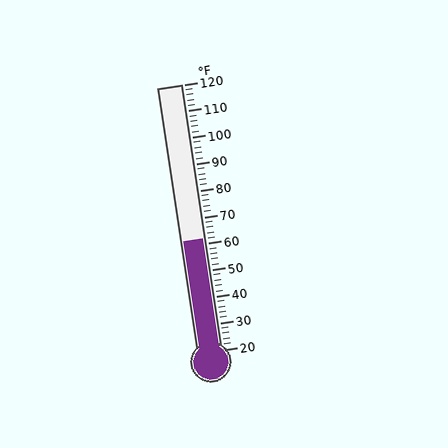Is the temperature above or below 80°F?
The temperature is below 80°F.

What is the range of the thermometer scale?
The thermometer scale ranges from 20°F to 120°F.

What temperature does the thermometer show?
The thermometer shows approximately 62°F.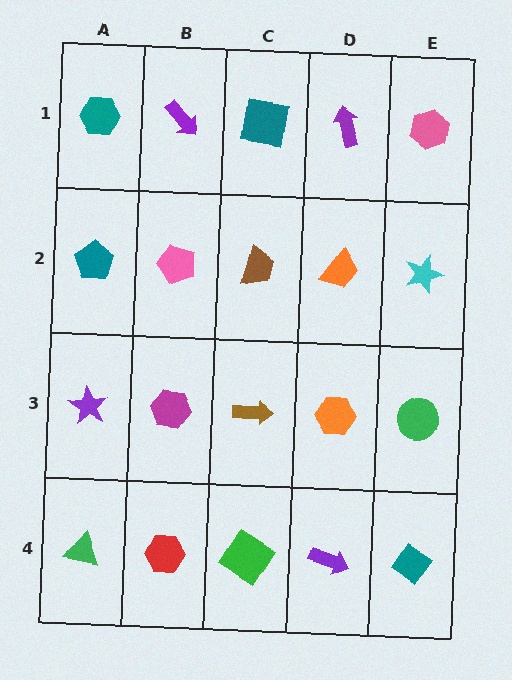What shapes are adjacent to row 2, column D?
A purple arrow (row 1, column D), an orange hexagon (row 3, column D), a brown trapezoid (row 2, column C), a cyan star (row 2, column E).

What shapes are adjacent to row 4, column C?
A brown arrow (row 3, column C), a red hexagon (row 4, column B), a purple arrow (row 4, column D).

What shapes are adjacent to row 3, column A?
A teal pentagon (row 2, column A), a green triangle (row 4, column A), a magenta hexagon (row 3, column B).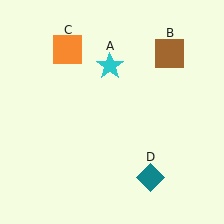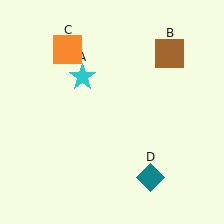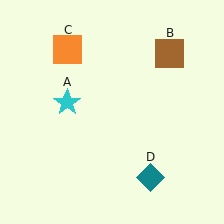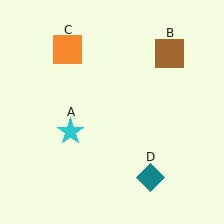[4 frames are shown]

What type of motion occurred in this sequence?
The cyan star (object A) rotated counterclockwise around the center of the scene.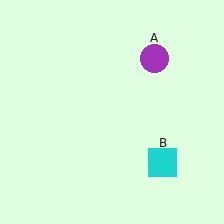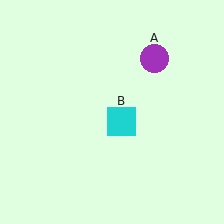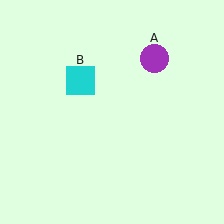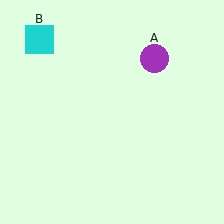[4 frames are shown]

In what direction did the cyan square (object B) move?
The cyan square (object B) moved up and to the left.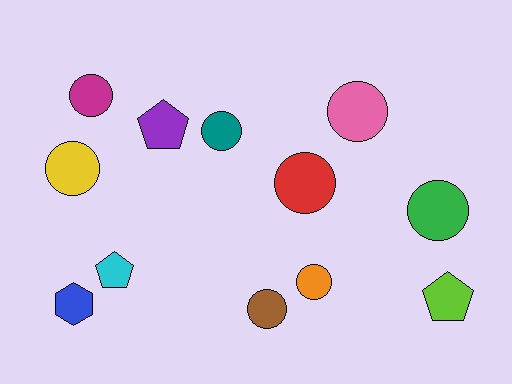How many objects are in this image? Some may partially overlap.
There are 12 objects.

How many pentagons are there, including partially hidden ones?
There are 3 pentagons.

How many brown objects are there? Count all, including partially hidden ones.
There is 1 brown object.